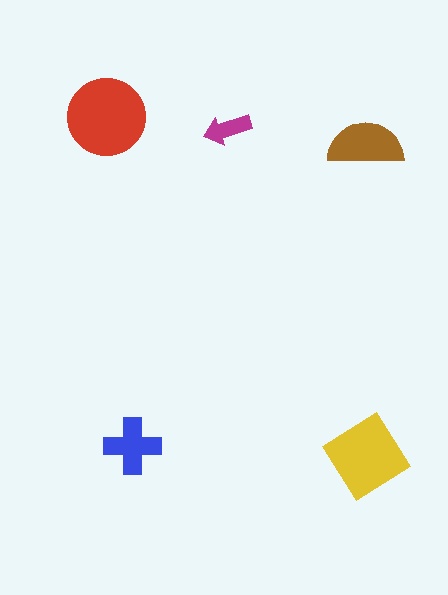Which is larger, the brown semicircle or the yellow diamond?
The yellow diamond.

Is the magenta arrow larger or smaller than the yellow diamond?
Smaller.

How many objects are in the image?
There are 5 objects in the image.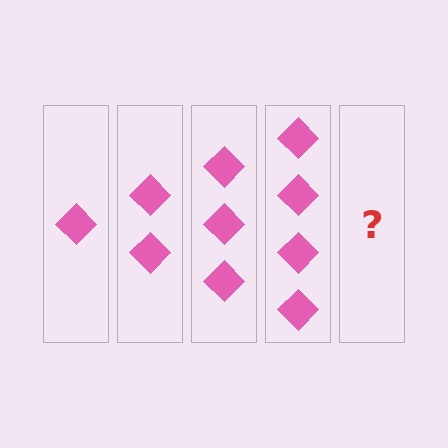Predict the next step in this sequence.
The next step is 5 diamonds.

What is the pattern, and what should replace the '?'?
The pattern is that each step adds one more diamond. The '?' should be 5 diamonds.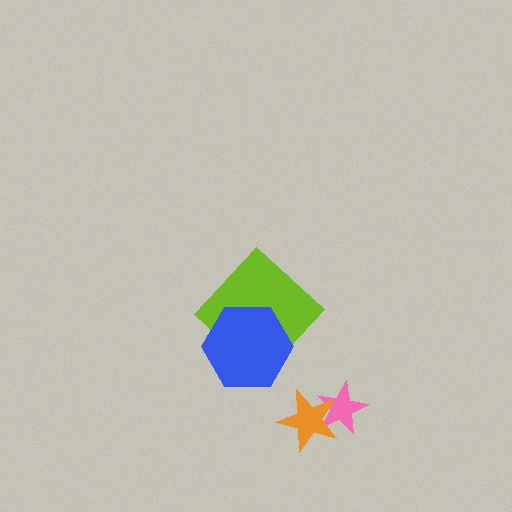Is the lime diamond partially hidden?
Yes, it is partially covered by another shape.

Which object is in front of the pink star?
The orange star is in front of the pink star.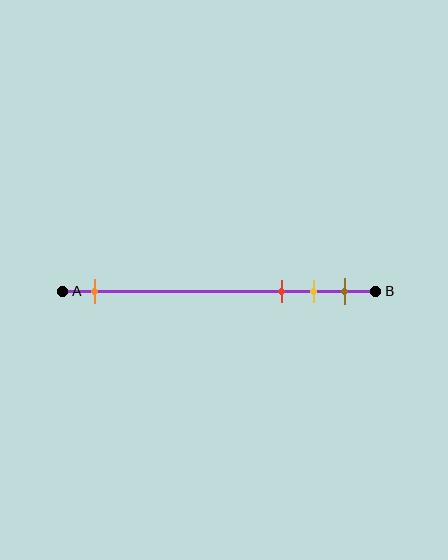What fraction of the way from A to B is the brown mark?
The brown mark is approximately 90% (0.9) of the way from A to B.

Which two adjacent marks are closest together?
The yellow and brown marks are the closest adjacent pair.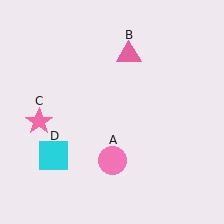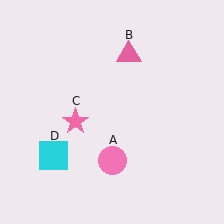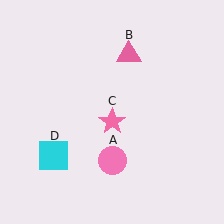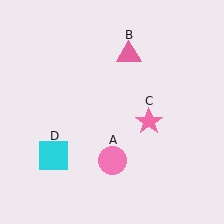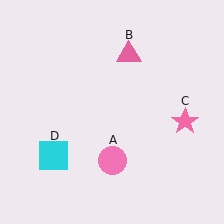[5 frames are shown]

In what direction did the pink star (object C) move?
The pink star (object C) moved right.